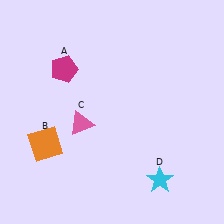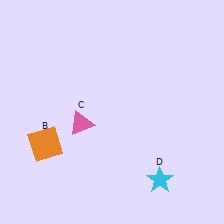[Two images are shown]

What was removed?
The magenta pentagon (A) was removed in Image 2.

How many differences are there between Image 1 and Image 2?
There is 1 difference between the two images.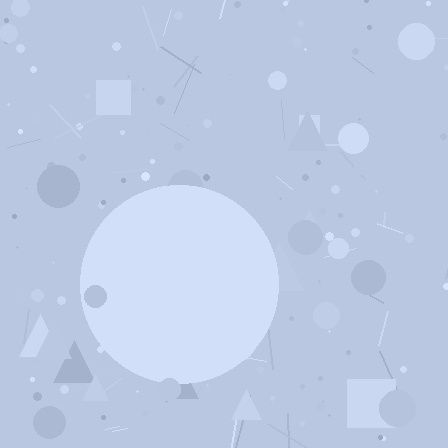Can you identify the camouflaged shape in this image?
The camouflaged shape is a circle.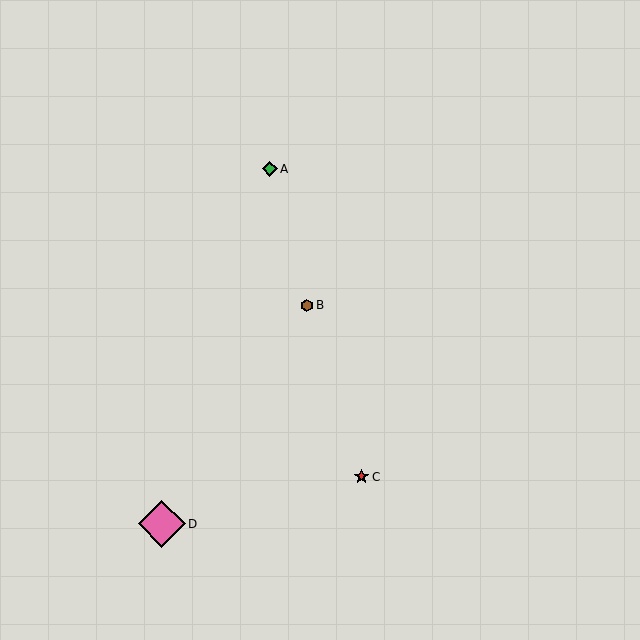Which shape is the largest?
The pink diamond (labeled D) is the largest.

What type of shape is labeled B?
Shape B is a brown hexagon.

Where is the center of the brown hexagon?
The center of the brown hexagon is at (307, 305).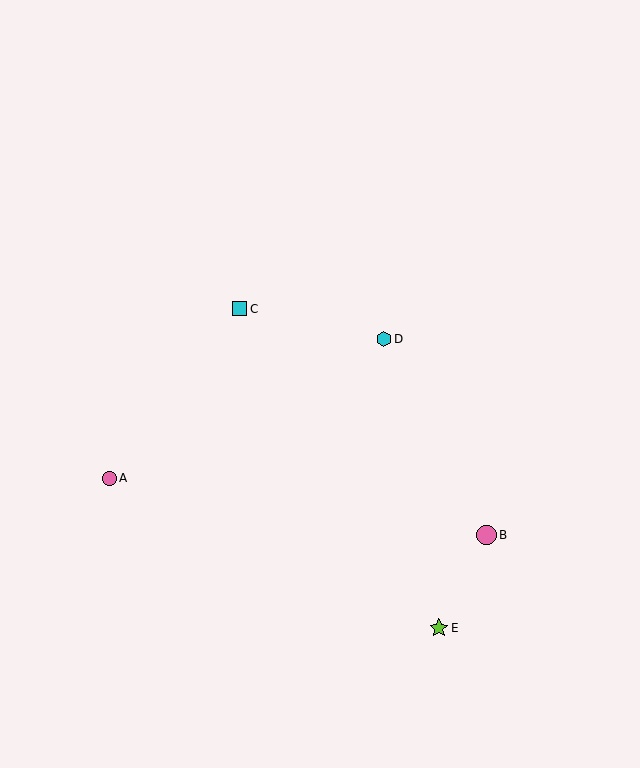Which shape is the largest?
The pink circle (labeled B) is the largest.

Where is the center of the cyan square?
The center of the cyan square is at (240, 309).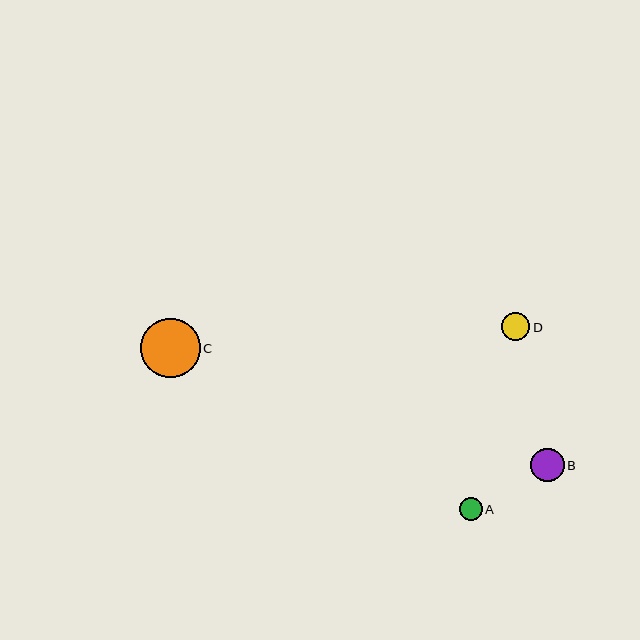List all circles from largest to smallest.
From largest to smallest: C, B, D, A.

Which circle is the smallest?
Circle A is the smallest with a size of approximately 23 pixels.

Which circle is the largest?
Circle C is the largest with a size of approximately 60 pixels.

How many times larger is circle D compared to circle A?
Circle D is approximately 1.2 times the size of circle A.